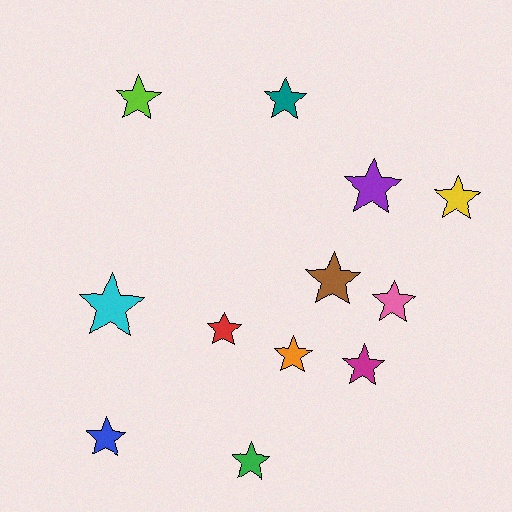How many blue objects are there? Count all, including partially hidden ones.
There is 1 blue object.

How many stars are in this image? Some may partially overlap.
There are 12 stars.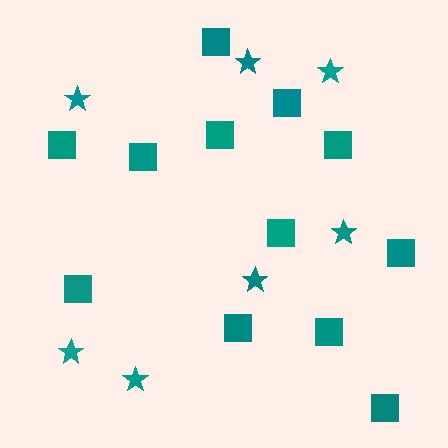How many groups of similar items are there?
There are 2 groups: one group of squares (12) and one group of stars (7).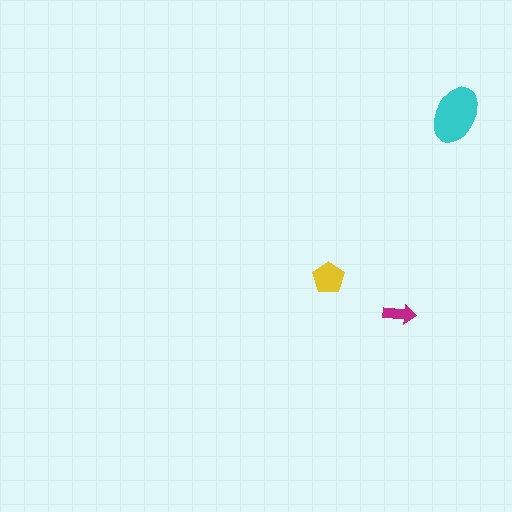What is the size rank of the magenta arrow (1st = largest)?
3rd.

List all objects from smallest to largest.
The magenta arrow, the yellow pentagon, the cyan ellipse.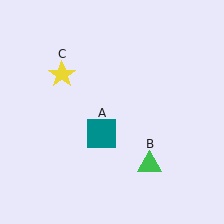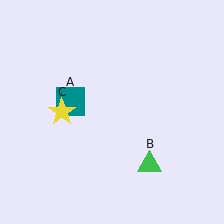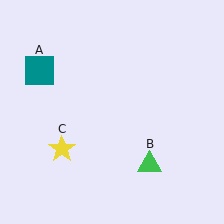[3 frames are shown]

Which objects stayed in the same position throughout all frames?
Green triangle (object B) remained stationary.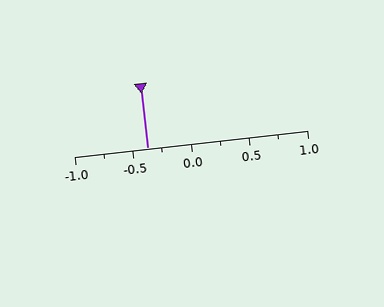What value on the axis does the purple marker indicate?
The marker indicates approximately -0.38.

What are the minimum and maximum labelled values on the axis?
The axis runs from -1.0 to 1.0.